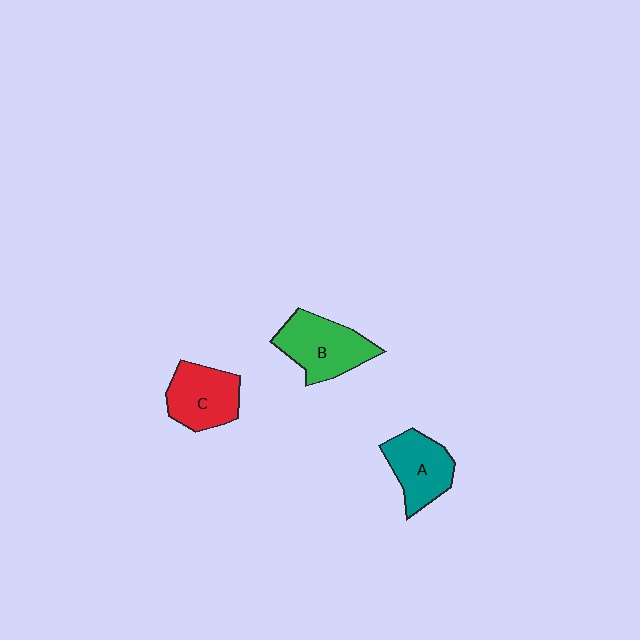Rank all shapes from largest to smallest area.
From largest to smallest: B (green), C (red), A (teal).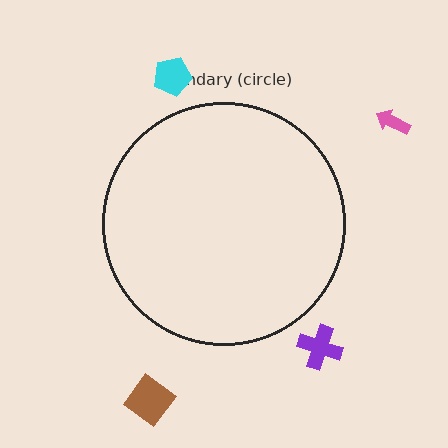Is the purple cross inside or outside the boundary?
Outside.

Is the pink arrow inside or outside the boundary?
Outside.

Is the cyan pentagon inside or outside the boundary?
Outside.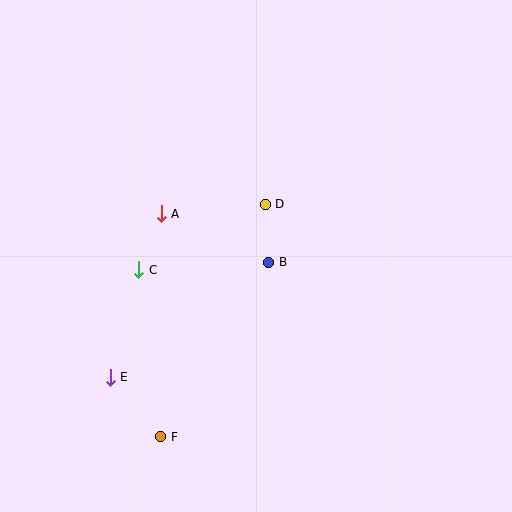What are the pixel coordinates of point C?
Point C is at (139, 270).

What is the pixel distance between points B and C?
The distance between B and C is 130 pixels.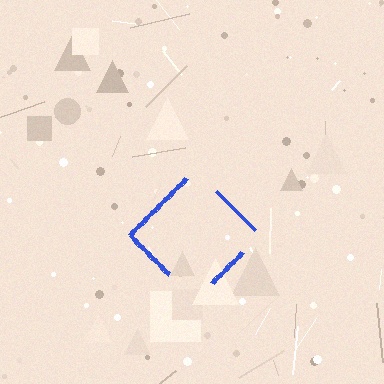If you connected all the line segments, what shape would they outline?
They would outline a diamond.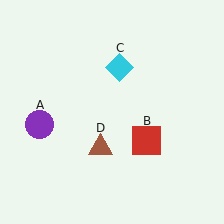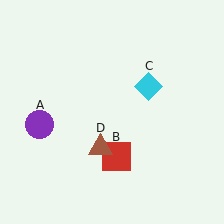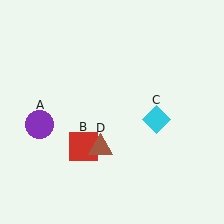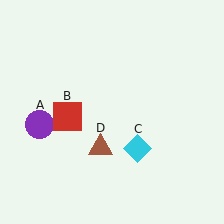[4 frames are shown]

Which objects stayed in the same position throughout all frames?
Purple circle (object A) and brown triangle (object D) remained stationary.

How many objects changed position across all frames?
2 objects changed position: red square (object B), cyan diamond (object C).